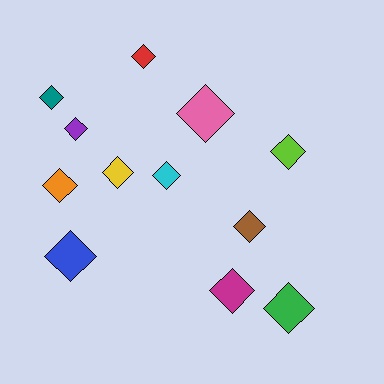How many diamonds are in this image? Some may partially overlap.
There are 12 diamonds.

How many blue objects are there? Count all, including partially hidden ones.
There is 1 blue object.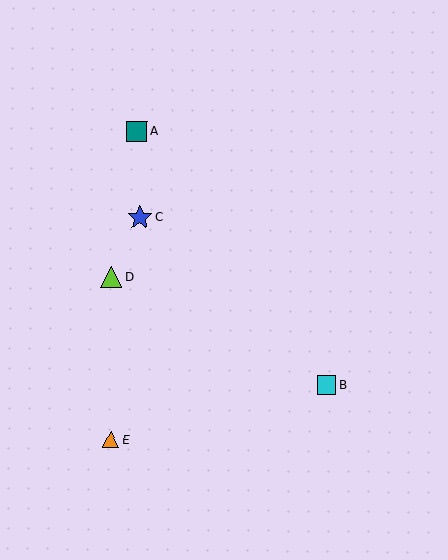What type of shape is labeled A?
Shape A is a teal square.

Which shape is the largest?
The blue star (labeled C) is the largest.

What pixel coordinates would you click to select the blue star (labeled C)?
Click at (139, 218) to select the blue star C.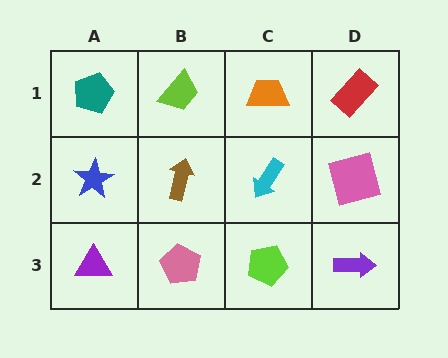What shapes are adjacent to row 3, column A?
A blue star (row 2, column A), a pink pentagon (row 3, column B).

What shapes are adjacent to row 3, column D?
A pink square (row 2, column D), a lime pentagon (row 3, column C).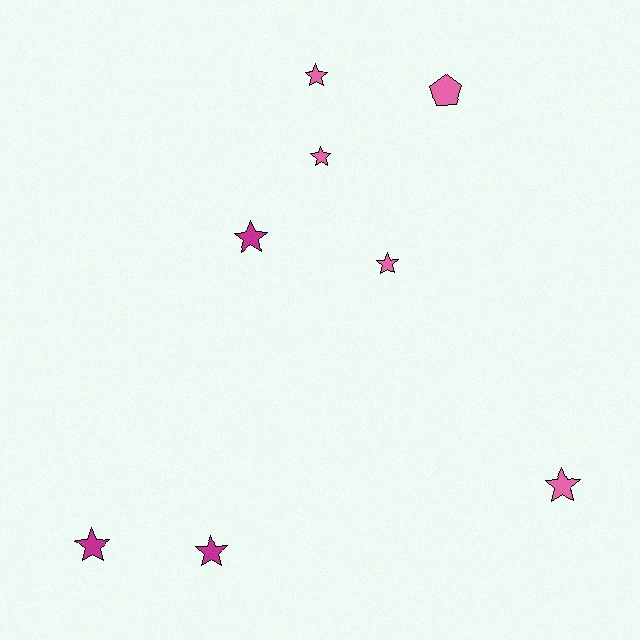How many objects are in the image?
There are 8 objects.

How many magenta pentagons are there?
There are no magenta pentagons.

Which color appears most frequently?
Pink, with 5 objects.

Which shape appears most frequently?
Star, with 7 objects.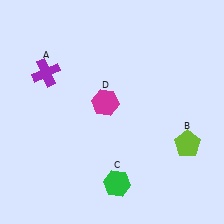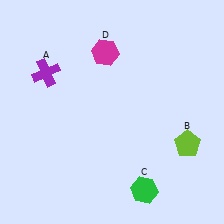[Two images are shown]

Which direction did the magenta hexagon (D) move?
The magenta hexagon (D) moved up.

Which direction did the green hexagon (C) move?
The green hexagon (C) moved right.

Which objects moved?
The objects that moved are: the green hexagon (C), the magenta hexagon (D).